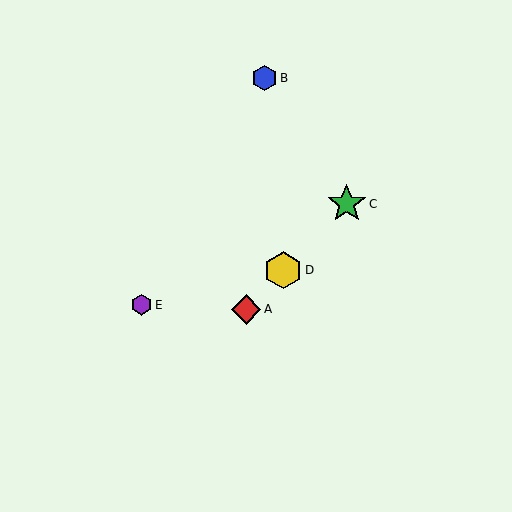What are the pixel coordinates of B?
Object B is at (264, 78).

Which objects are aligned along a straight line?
Objects A, C, D are aligned along a straight line.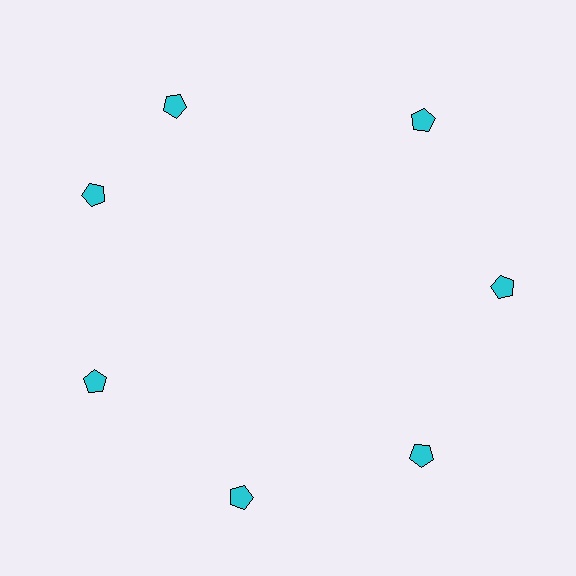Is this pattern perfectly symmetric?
No. The 7 cyan pentagons are arranged in a ring, but one element near the 12 o'clock position is rotated out of alignment along the ring, breaking the 7-fold rotational symmetry.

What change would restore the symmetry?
The symmetry would be restored by rotating it back into even spacing with its neighbors so that all 7 pentagons sit at equal angles and equal distance from the center.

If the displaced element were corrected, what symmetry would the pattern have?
It would have 7-fold rotational symmetry — the pattern would map onto itself every 51 degrees.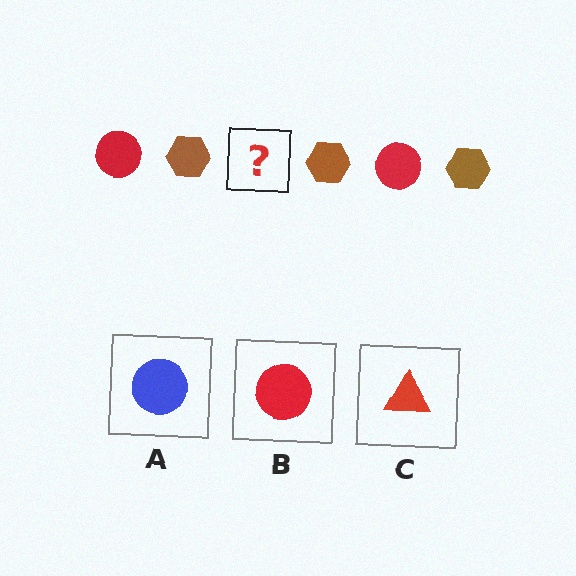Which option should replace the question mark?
Option B.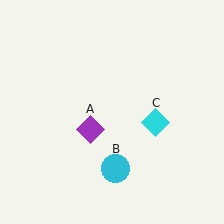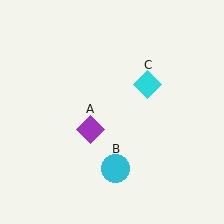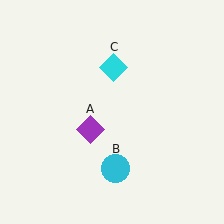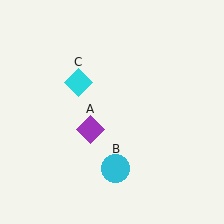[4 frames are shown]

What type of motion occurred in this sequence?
The cyan diamond (object C) rotated counterclockwise around the center of the scene.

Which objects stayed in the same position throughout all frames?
Purple diamond (object A) and cyan circle (object B) remained stationary.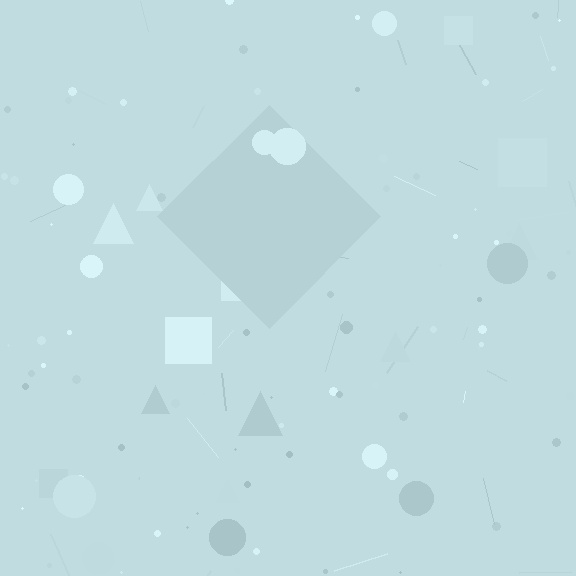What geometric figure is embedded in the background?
A diamond is embedded in the background.